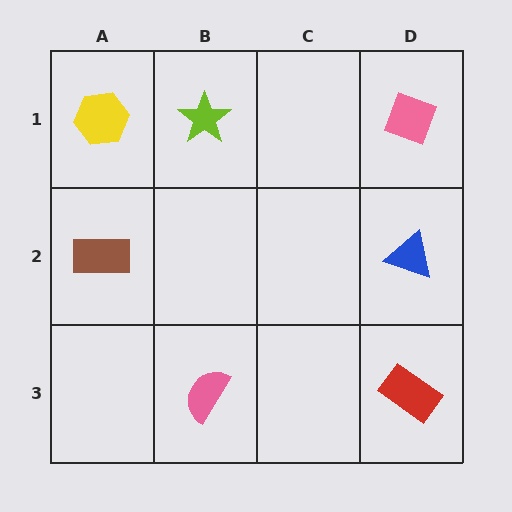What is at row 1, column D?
A pink diamond.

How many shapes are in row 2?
2 shapes.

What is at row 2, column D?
A blue triangle.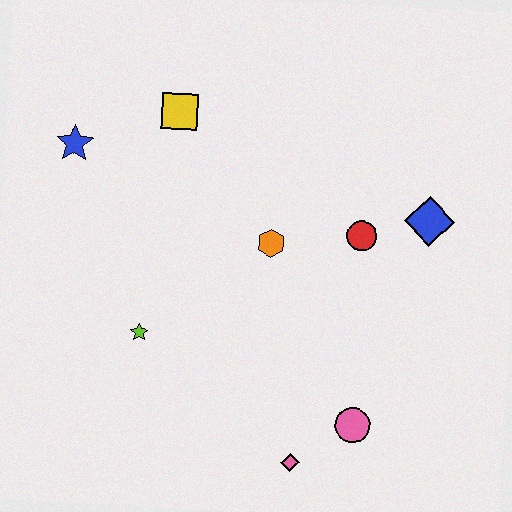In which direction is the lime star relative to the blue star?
The lime star is below the blue star.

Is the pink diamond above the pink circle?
No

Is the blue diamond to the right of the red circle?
Yes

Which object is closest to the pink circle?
The pink diamond is closest to the pink circle.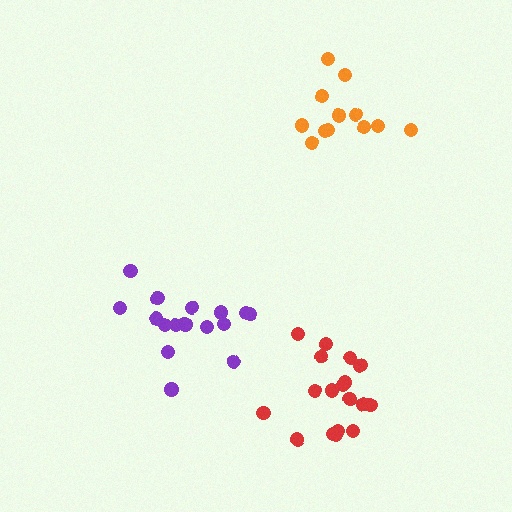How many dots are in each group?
Group 1: 18 dots, Group 2: 16 dots, Group 3: 12 dots (46 total).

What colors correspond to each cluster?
The clusters are colored: red, purple, orange.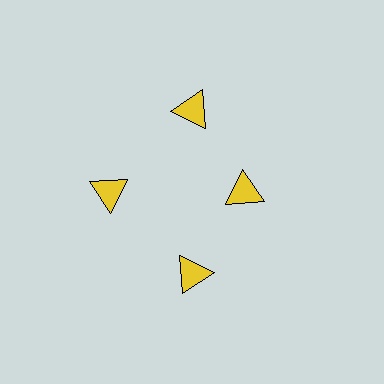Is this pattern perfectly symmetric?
No. The 4 yellow triangles are arranged in a ring, but one element near the 3 o'clock position is pulled inward toward the center, breaking the 4-fold rotational symmetry.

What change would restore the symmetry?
The symmetry would be restored by moving it outward, back onto the ring so that all 4 triangles sit at equal angles and equal distance from the center.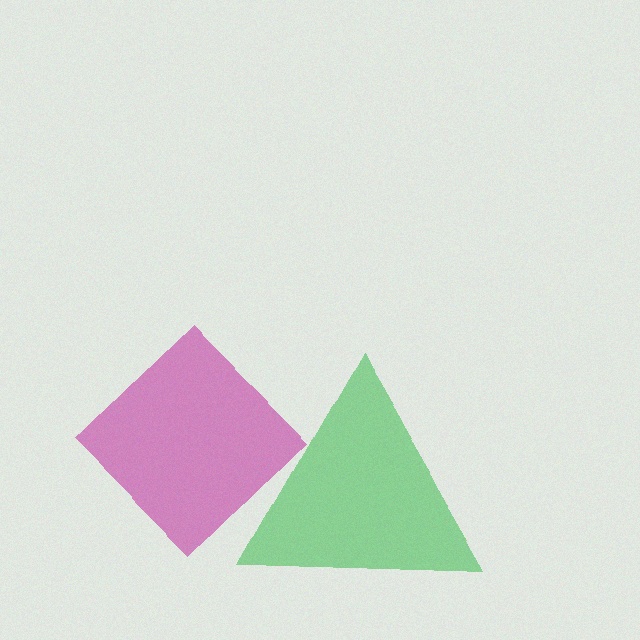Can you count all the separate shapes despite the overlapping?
Yes, there are 2 separate shapes.